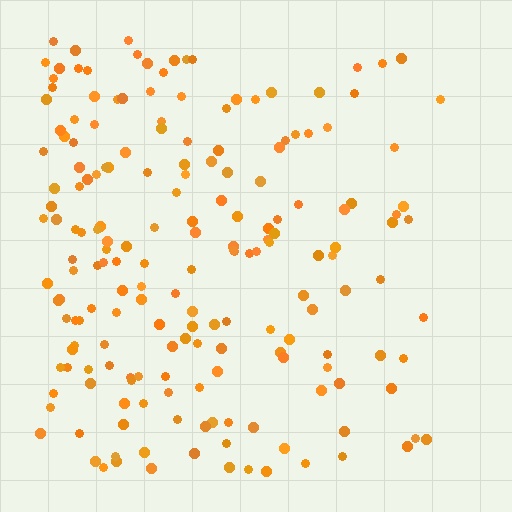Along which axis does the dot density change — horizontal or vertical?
Horizontal.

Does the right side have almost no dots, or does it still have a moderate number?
Still a moderate number, just noticeably fewer than the left.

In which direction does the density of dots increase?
From right to left, with the left side densest.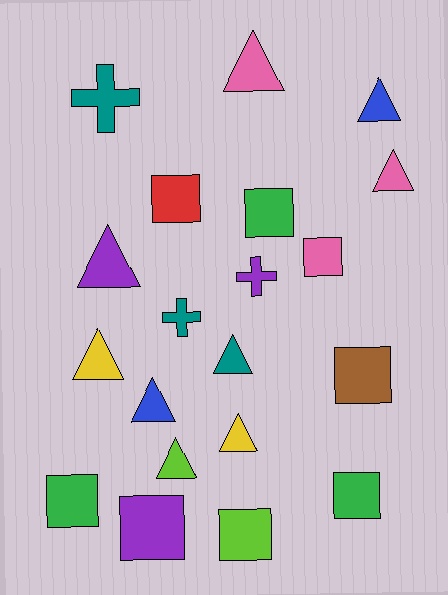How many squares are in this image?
There are 8 squares.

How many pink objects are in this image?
There are 3 pink objects.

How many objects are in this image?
There are 20 objects.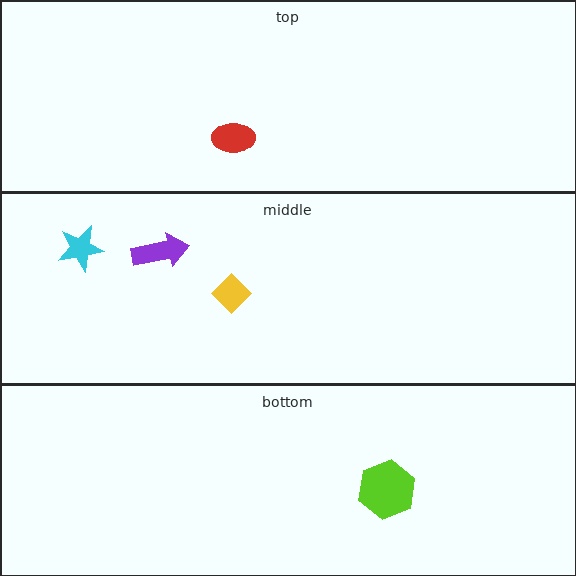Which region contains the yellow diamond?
The middle region.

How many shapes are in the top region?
1.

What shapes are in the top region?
The red ellipse.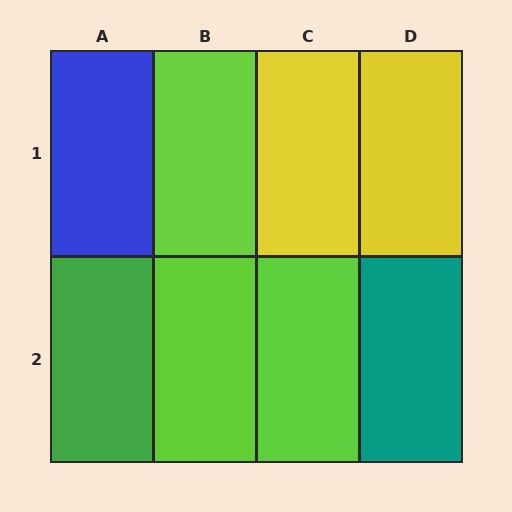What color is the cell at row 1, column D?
Yellow.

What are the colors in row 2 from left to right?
Green, lime, lime, teal.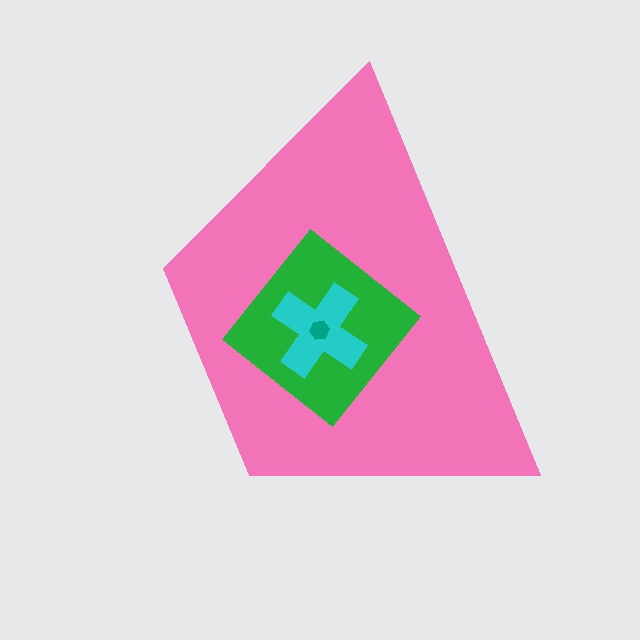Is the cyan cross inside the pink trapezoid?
Yes.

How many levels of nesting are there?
4.